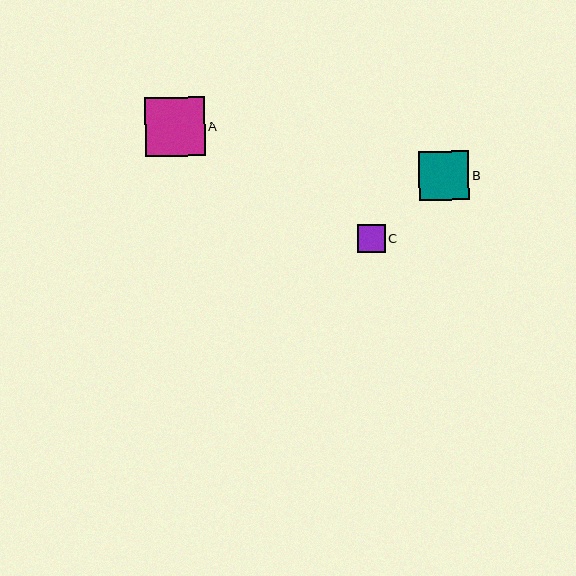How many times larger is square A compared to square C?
Square A is approximately 2.1 times the size of square C.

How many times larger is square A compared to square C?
Square A is approximately 2.1 times the size of square C.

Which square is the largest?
Square A is the largest with a size of approximately 59 pixels.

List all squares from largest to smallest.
From largest to smallest: A, B, C.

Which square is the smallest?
Square C is the smallest with a size of approximately 28 pixels.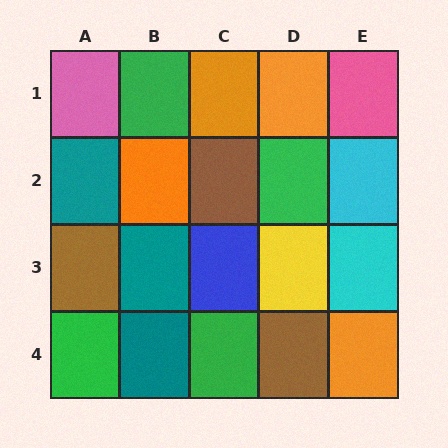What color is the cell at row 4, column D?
Brown.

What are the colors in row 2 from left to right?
Teal, orange, brown, green, cyan.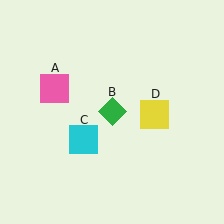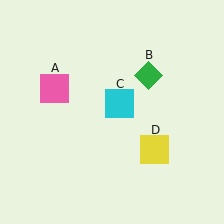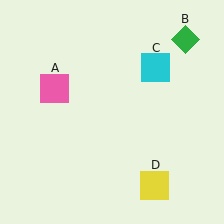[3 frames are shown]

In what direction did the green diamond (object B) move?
The green diamond (object B) moved up and to the right.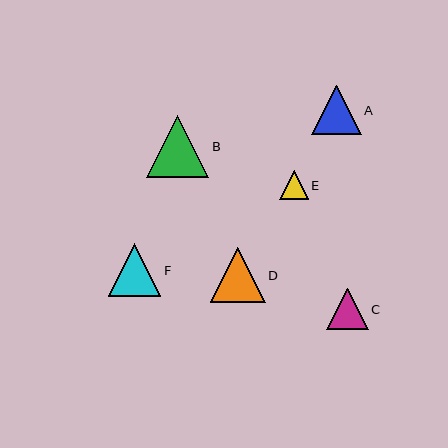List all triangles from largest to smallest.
From largest to smallest: B, D, F, A, C, E.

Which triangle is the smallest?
Triangle E is the smallest with a size of approximately 28 pixels.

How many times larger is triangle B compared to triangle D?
Triangle B is approximately 1.1 times the size of triangle D.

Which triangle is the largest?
Triangle B is the largest with a size of approximately 62 pixels.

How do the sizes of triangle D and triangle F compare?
Triangle D and triangle F are approximately the same size.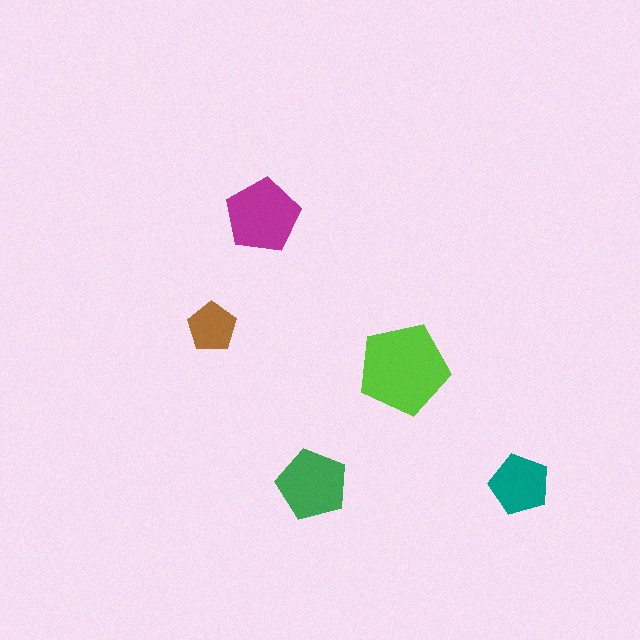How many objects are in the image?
There are 5 objects in the image.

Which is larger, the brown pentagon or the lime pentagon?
The lime one.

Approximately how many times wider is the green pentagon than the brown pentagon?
About 1.5 times wider.